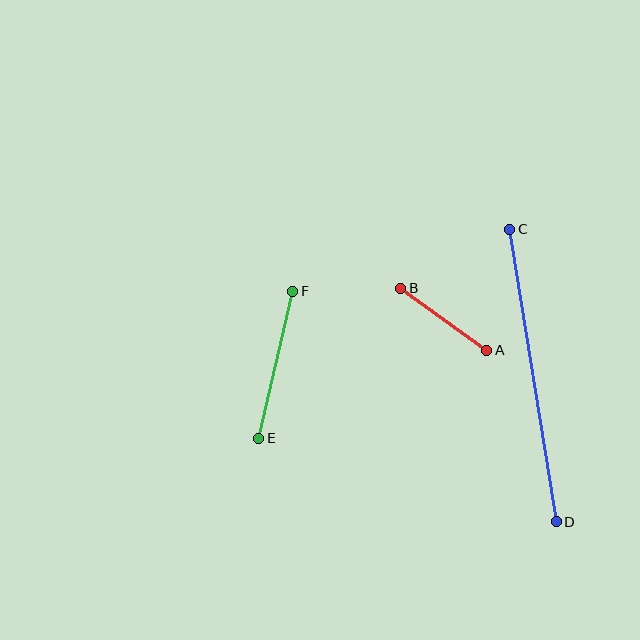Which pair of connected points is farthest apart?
Points C and D are farthest apart.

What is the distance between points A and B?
The distance is approximately 106 pixels.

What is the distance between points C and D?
The distance is approximately 296 pixels.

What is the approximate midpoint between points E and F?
The midpoint is at approximately (276, 365) pixels.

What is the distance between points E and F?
The distance is approximately 151 pixels.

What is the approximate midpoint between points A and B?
The midpoint is at approximately (444, 319) pixels.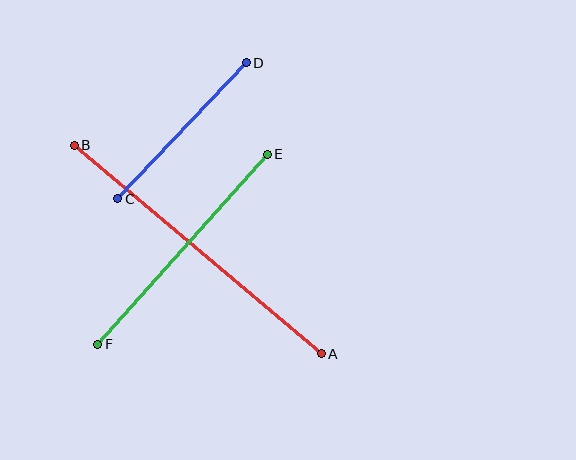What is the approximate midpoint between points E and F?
The midpoint is at approximately (182, 249) pixels.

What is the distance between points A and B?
The distance is approximately 323 pixels.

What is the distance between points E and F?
The distance is approximately 255 pixels.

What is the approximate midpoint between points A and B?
The midpoint is at approximately (198, 249) pixels.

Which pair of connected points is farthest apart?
Points A and B are farthest apart.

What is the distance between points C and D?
The distance is approximately 187 pixels.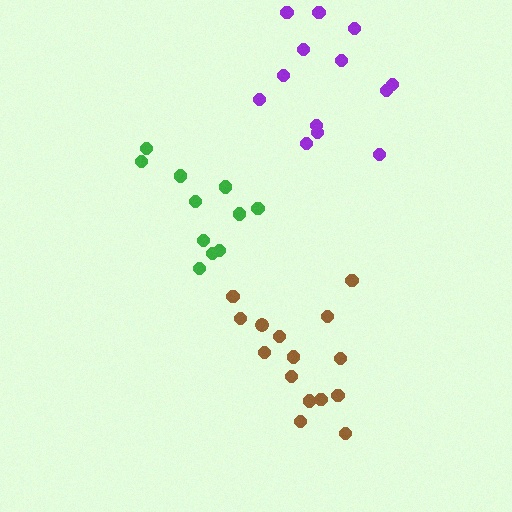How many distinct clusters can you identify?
There are 3 distinct clusters.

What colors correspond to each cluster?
The clusters are colored: green, brown, purple.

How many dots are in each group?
Group 1: 11 dots, Group 2: 15 dots, Group 3: 13 dots (39 total).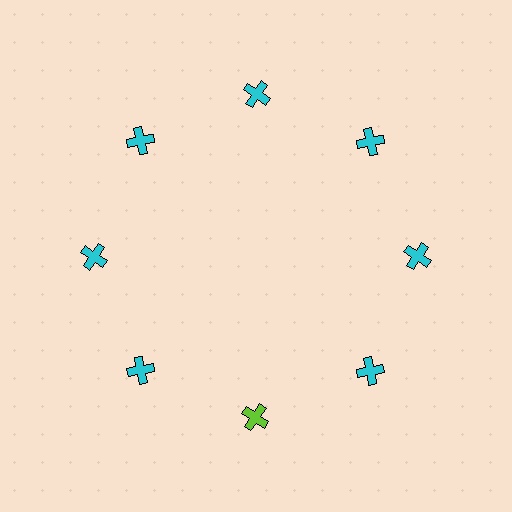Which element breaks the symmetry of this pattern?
The lime cross at roughly the 6 o'clock position breaks the symmetry. All other shapes are cyan crosses.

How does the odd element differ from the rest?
It has a different color: lime instead of cyan.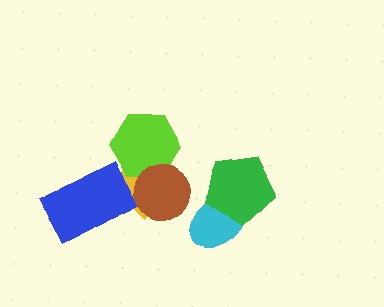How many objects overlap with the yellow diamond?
3 objects overlap with the yellow diamond.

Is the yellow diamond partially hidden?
Yes, it is partially covered by another shape.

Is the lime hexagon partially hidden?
Yes, it is partially covered by another shape.